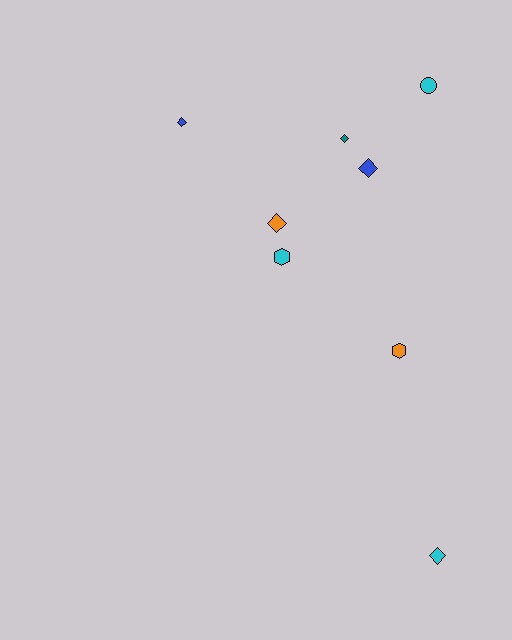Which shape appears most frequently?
Diamond, with 5 objects.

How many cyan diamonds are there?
There is 1 cyan diamond.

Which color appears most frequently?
Cyan, with 3 objects.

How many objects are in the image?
There are 8 objects.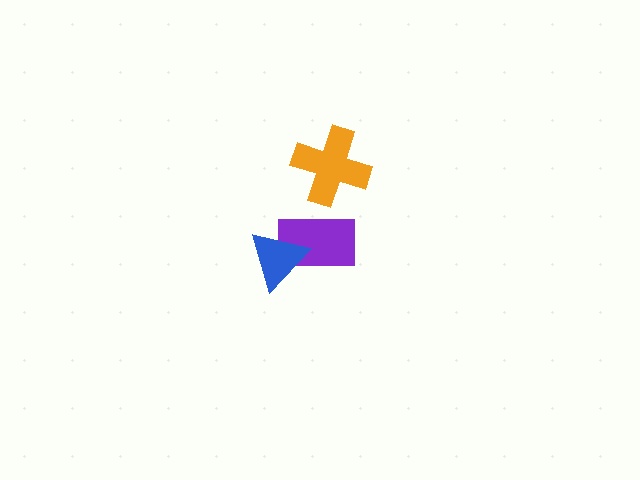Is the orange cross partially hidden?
No, no other shape covers it.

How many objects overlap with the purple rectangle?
1 object overlaps with the purple rectangle.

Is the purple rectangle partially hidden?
Yes, it is partially covered by another shape.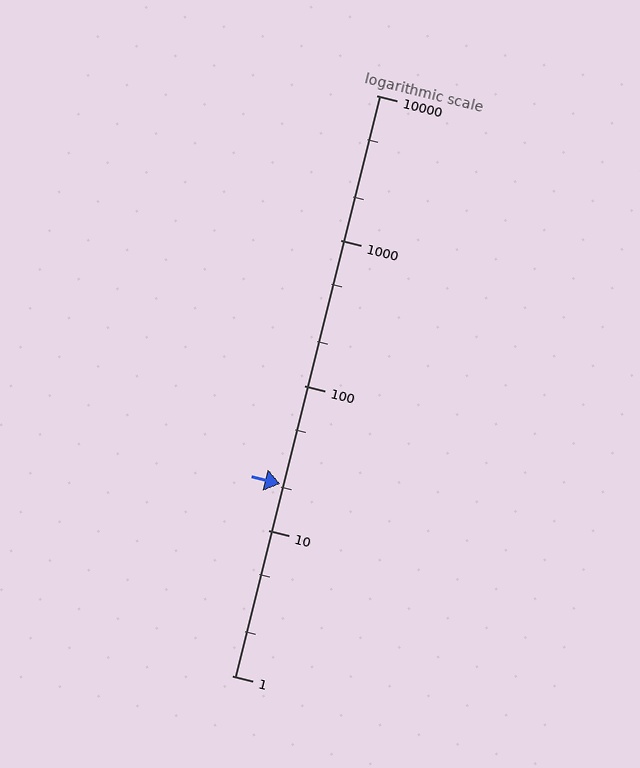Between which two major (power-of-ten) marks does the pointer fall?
The pointer is between 10 and 100.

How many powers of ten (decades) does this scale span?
The scale spans 4 decades, from 1 to 10000.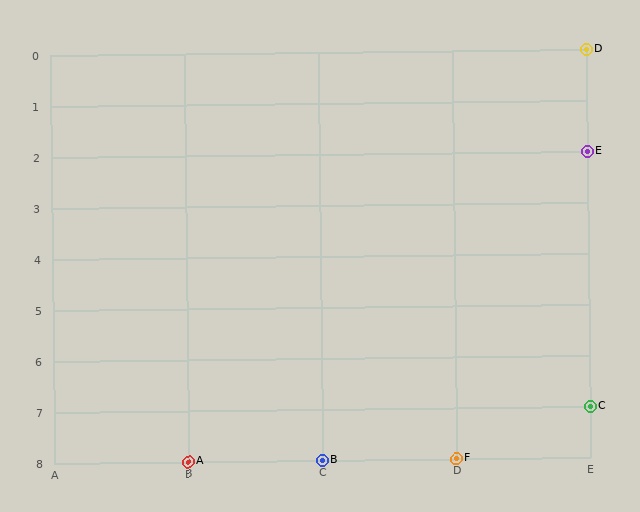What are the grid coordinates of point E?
Point E is at grid coordinates (E, 2).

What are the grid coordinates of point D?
Point D is at grid coordinates (E, 0).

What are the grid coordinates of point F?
Point F is at grid coordinates (D, 8).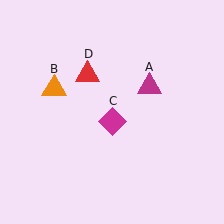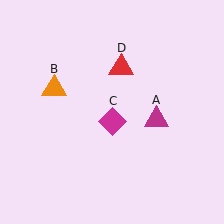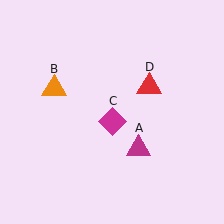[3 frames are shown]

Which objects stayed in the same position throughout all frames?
Orange triangle (object B) and magenta diamond (object C) remained stationary.